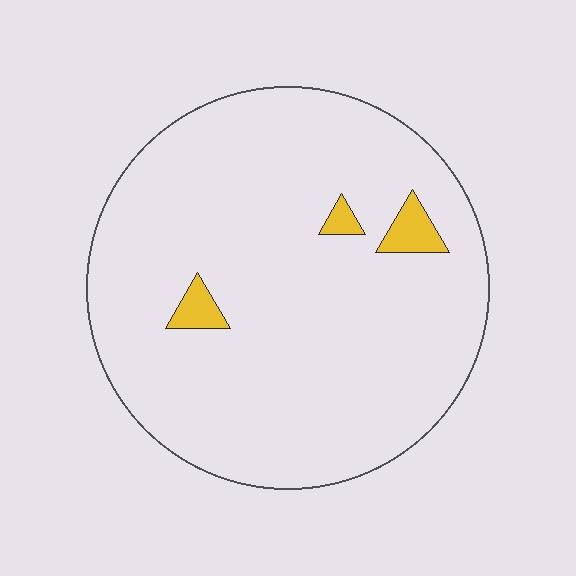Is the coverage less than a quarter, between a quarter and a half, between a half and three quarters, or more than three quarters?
Less than a quarter.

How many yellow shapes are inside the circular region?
3.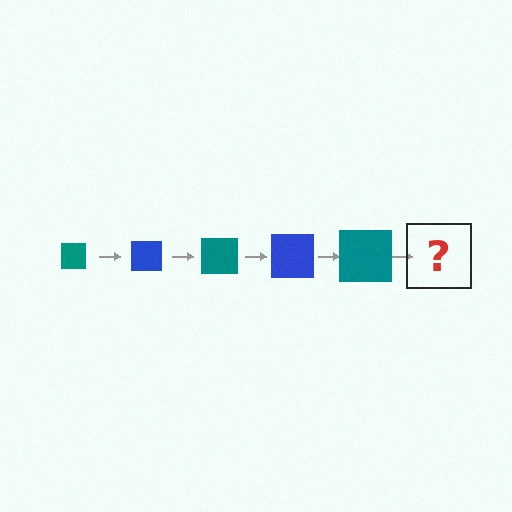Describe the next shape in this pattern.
It should be a blue square, larger than the previous one.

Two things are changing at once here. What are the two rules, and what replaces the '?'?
The two rules are that the square grows larger each step and the color cycles through teal and blue. The '?' should be a blue square, larger than the previous one.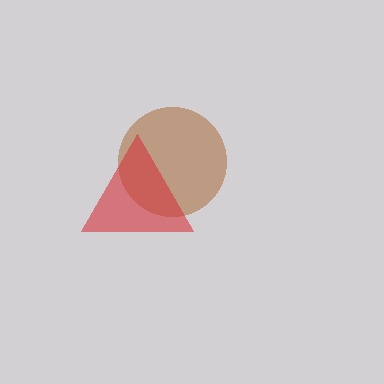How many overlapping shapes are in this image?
There are 2 overlapping shapes in the image.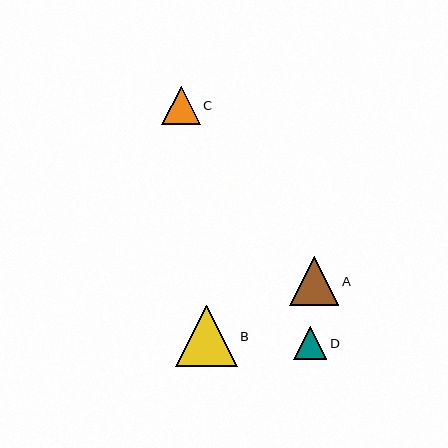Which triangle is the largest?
Triangle B is the largest with a size of approximately 61 pixels.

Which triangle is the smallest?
Triangle D is the smallest with a size of approximately 33 pixels.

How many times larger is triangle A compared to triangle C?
Triangle A is approximately 1.3 times the size of triangle C.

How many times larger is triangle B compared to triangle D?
Triangle B is approximately 1.8 times the size of triangle D.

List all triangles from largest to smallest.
From largest to smallest: B, A, C, D.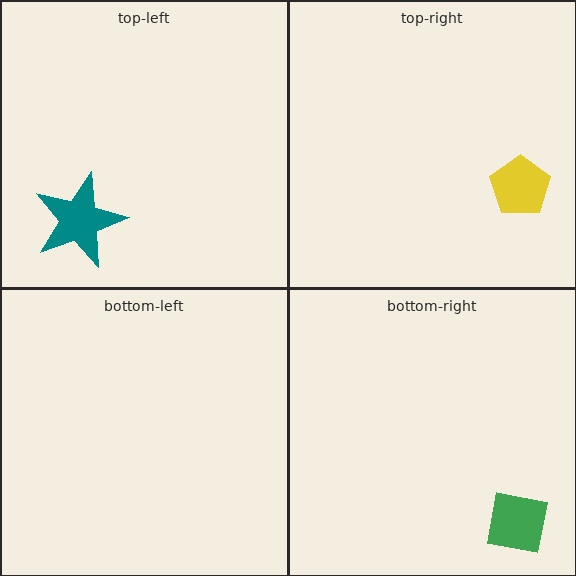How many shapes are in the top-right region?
1.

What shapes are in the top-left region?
The teal star.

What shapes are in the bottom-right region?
The green square.